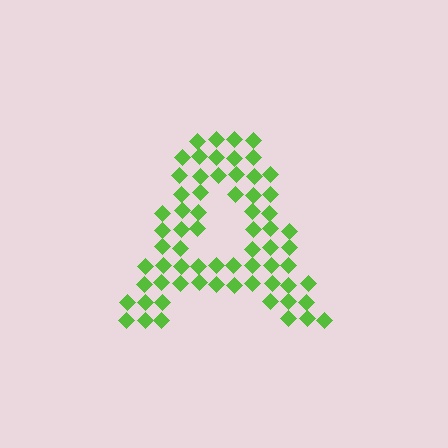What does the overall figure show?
The overall figure shows the letter A.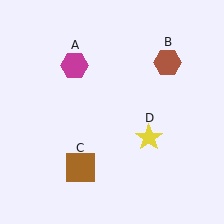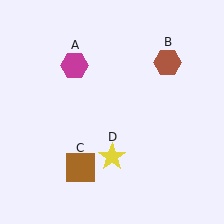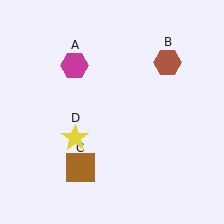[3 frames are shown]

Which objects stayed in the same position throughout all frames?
Magenta hexagon (object A) and brown hexagon (object B) and brown square (object C) remained stationary.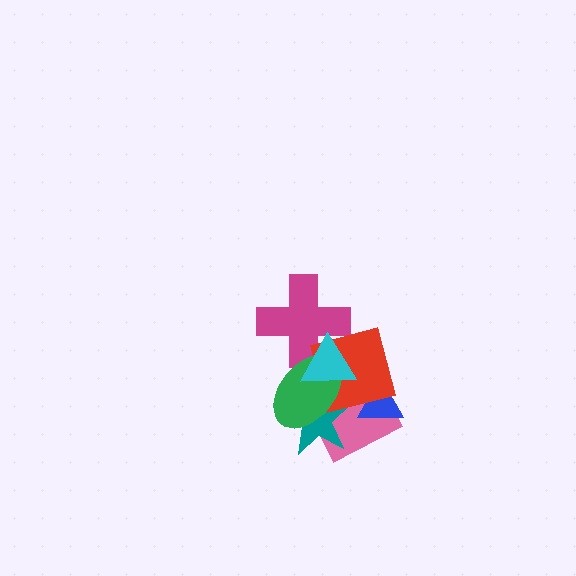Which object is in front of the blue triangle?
The red square is in front of the blue triangle.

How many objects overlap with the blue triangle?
2 objects overlap with the blue triangle.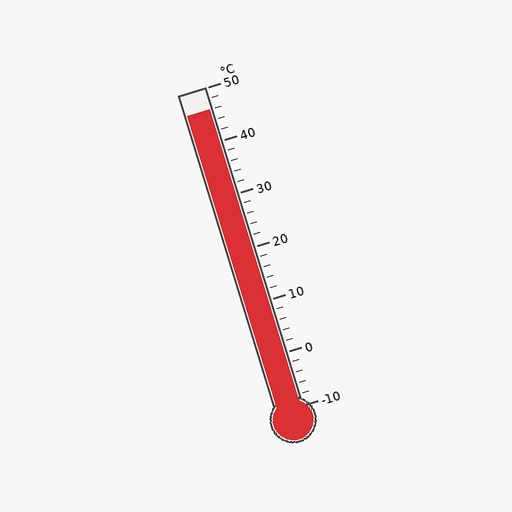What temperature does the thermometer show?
The thermometer shows approximately 46°C.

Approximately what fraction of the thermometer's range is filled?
The thermometer is filled to approximately 95% of its range.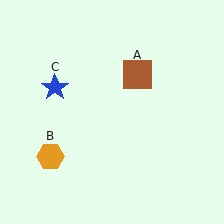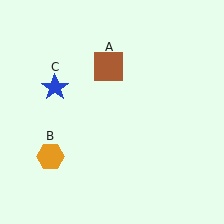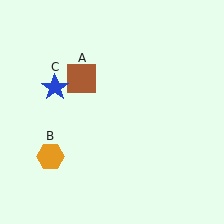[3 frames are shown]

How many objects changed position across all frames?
1 object changed position: brown square (object A).